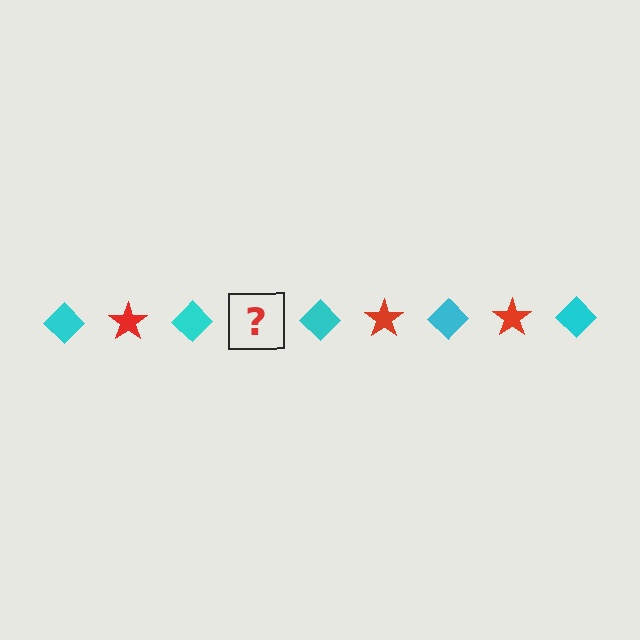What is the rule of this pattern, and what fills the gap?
The rule is that the pattern alternates between cyan diamond and red star. The gap should be filled with a red star.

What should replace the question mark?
The question mark should be replaced with a red star.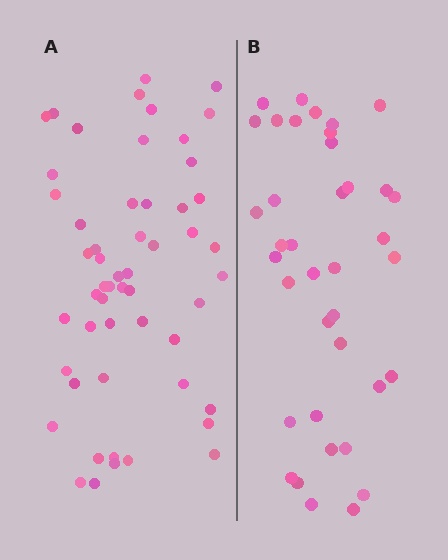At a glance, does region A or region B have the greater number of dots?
Region A (the left region) has more dots.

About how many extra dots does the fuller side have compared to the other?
Region A has approximately 15 more dots than region B.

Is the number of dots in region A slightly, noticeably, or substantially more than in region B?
Region A has noticeably more, but not dramatically so. The ratio is roughly 1.4 to 1.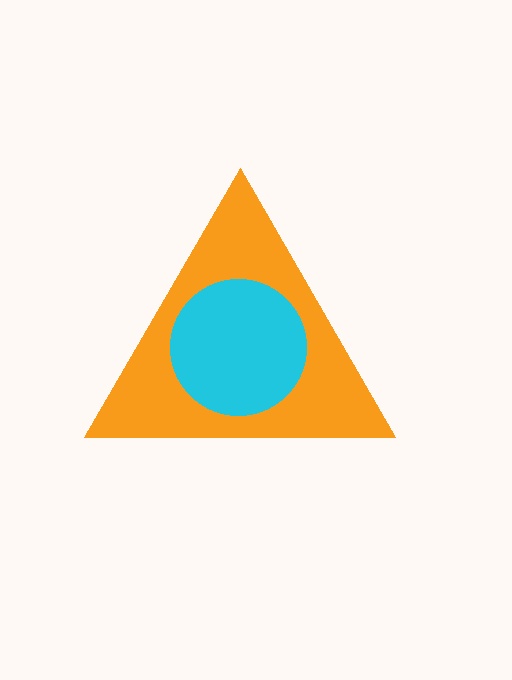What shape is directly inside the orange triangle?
The cyan circle.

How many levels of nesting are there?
2.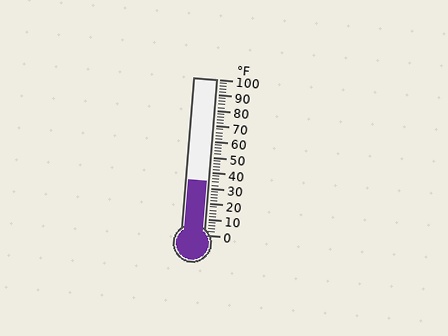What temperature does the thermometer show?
The thermometer shows approximately 34°F.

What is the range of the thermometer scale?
The thermometer scale ranges from 0°F to 100°F.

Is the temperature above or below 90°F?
The temperature is below 90°F.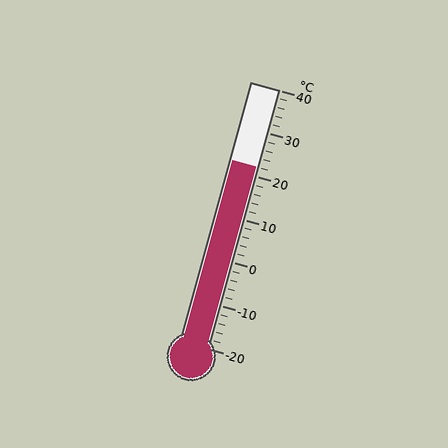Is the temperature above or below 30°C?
The temperature is below 30°C.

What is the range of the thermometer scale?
The thermometer scale ranges from -20°C to 40°C.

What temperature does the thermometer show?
The thermometer shows approximately 22°C.